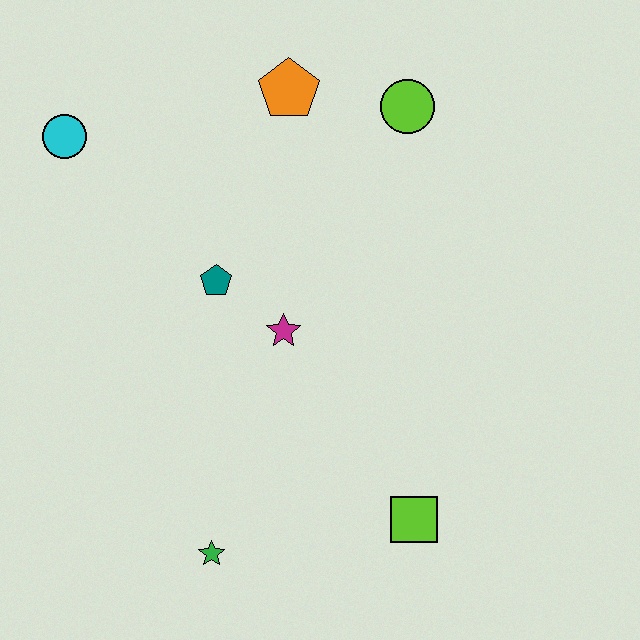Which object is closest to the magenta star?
The teal pentagon is closest to the magenta star.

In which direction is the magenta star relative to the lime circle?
The magenta star is below the lime circle.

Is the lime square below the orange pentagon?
Yes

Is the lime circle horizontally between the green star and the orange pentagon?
No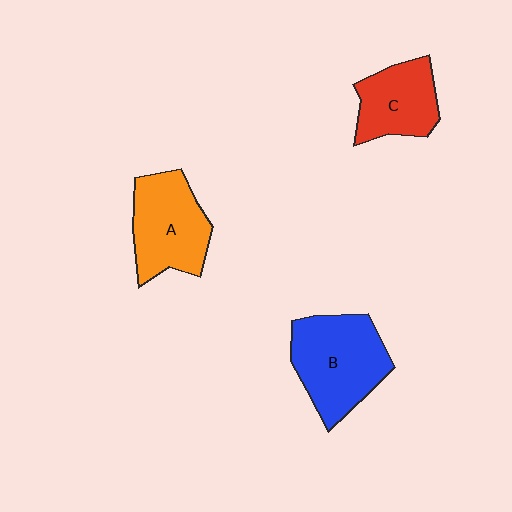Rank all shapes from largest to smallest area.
From largest to smallest: B (blue), A (orange), C (red).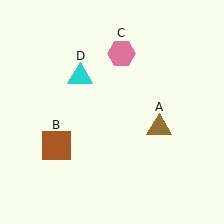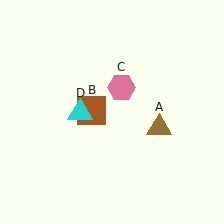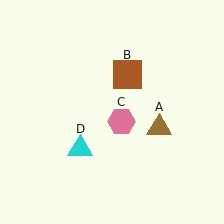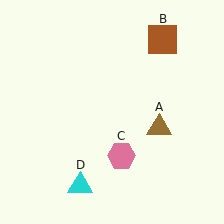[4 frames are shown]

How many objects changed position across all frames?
3 objects changed position: brown square (object B), pink hexagon (object C), cyan triangle (object D).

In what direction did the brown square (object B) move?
The brown square (object B) moved up and to the right.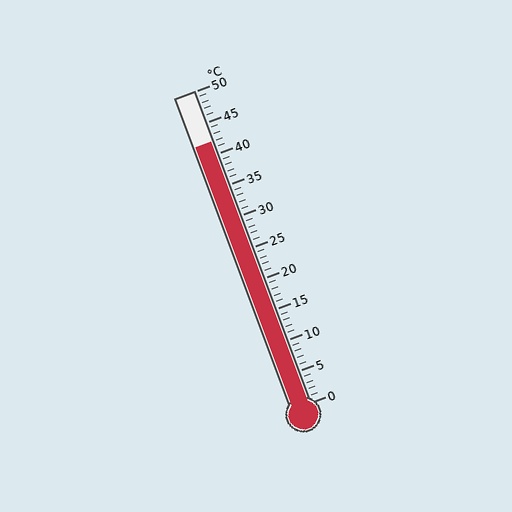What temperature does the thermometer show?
The thermometer shows approximately 42°C.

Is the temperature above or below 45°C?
The temperature is below 45°C.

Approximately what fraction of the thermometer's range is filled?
The thermometer is filled to approximately 85% of its range.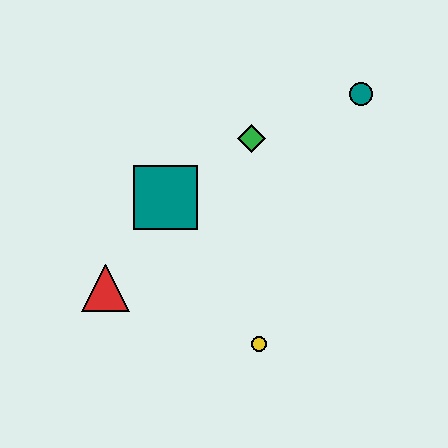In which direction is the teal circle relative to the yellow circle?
The teal circle is above the yellow circle.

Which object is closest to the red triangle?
The teal square is closest to the red triangle.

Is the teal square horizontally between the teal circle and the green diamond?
No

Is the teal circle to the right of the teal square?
Yes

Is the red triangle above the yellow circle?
Yes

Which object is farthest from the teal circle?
The red triangle is farthest from the teal circle.